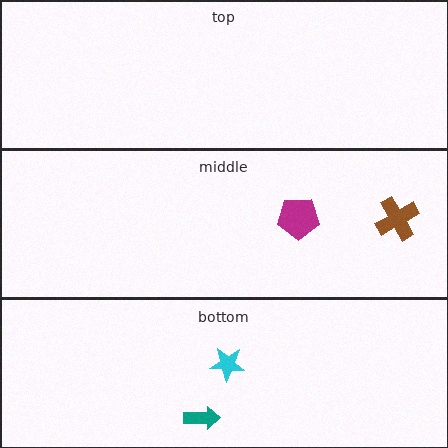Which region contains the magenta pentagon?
The middle region.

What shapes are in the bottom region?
The teal arrow, the cyan star.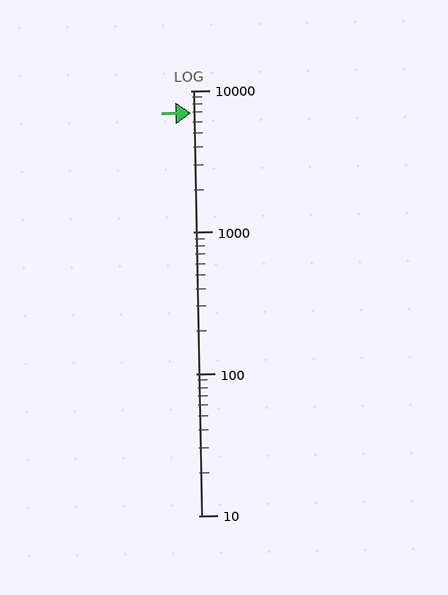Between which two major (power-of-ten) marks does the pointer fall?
The pointer is between 1000 and 10000.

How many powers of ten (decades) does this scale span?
The scale spans 3 decades, from 10 to 10000.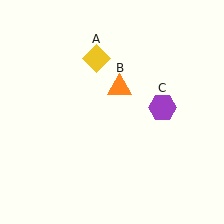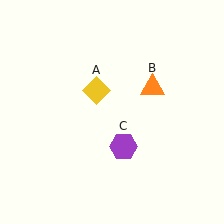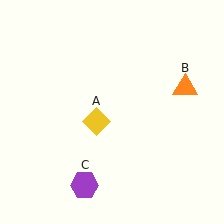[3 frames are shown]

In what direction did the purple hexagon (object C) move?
The purple hexagon (object C) moved down and to the left.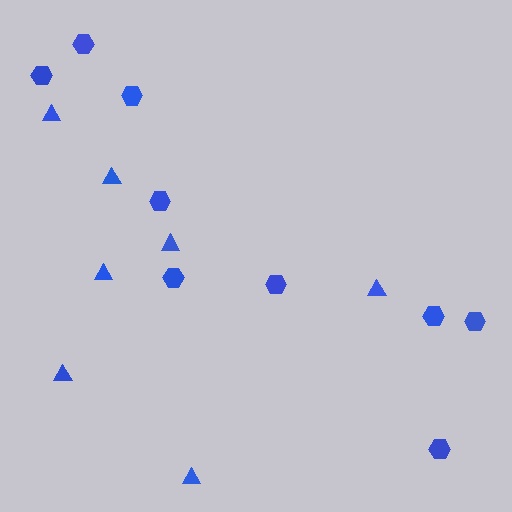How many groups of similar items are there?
There are 2 groups: one group of hexagons (9) and one group of triangles (7).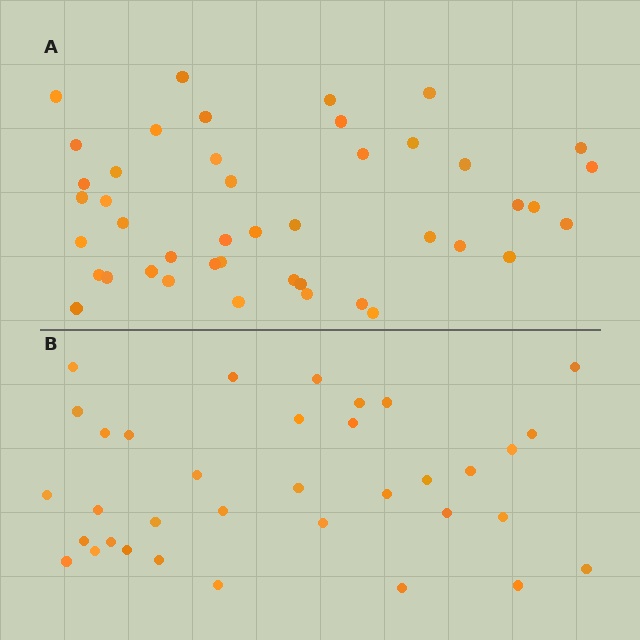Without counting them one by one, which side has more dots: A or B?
Region A (the top region) has more dots.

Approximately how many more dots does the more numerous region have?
Region A has roughly 8 or so more dots than region B.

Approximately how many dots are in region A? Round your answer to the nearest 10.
About 40 dots. (The exact count is 44, which rounds to 40.)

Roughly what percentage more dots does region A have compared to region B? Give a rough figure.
About 25% more.